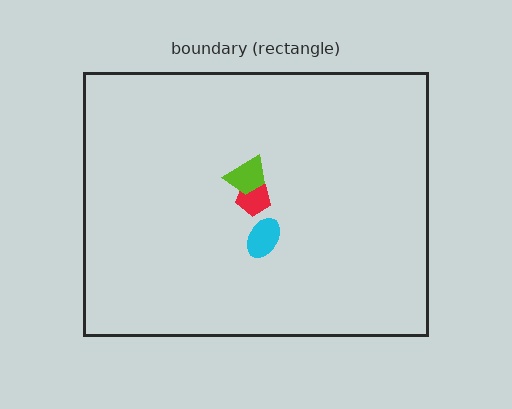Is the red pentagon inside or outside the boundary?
Inside.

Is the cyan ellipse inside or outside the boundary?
Inside.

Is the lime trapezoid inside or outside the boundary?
Inside.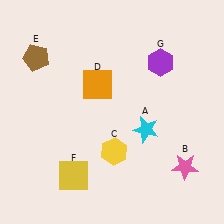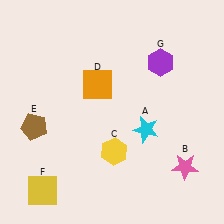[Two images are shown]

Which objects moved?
The objects that moved are: the brown pentagon (E), the yellow square (F).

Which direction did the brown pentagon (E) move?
The brown pentagon (E) moved down.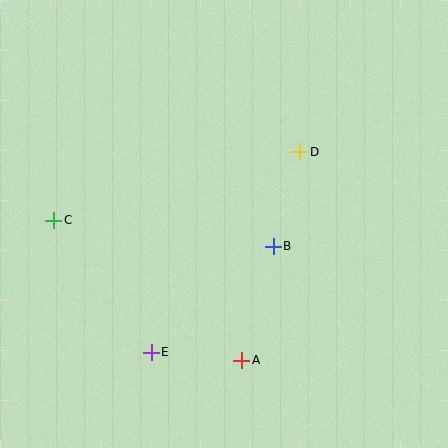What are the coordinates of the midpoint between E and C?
The midpoint between E and C is at (103, 286).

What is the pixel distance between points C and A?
The distance between C and A is 234 pixels.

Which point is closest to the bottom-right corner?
Point A is closest to the bottom-right corner.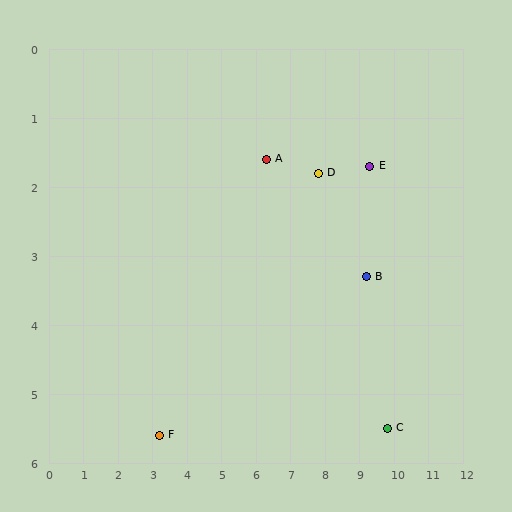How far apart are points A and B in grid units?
Points A and B are about 3.4 grid units apart.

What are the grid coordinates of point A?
Point A is at approximately (6.3, 1.6).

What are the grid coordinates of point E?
Point E is at approximately (9.3, 1.7).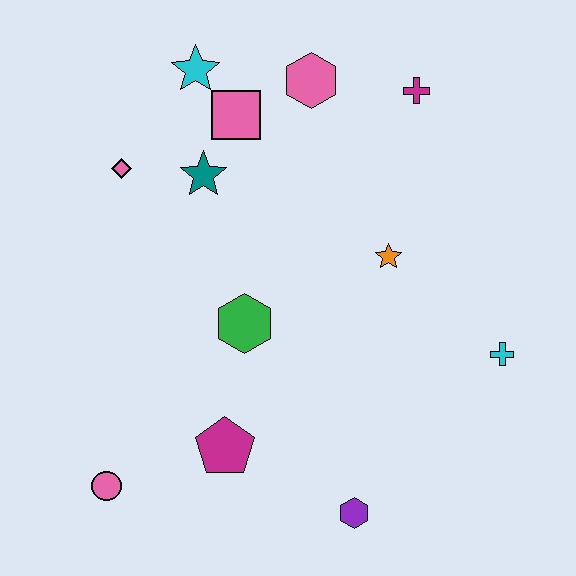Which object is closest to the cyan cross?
The orange star is closest to the cyan cross.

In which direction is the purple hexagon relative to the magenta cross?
The purple hexagon is below the magenta cross.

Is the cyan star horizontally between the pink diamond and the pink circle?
No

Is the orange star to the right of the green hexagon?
Yes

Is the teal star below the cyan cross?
No